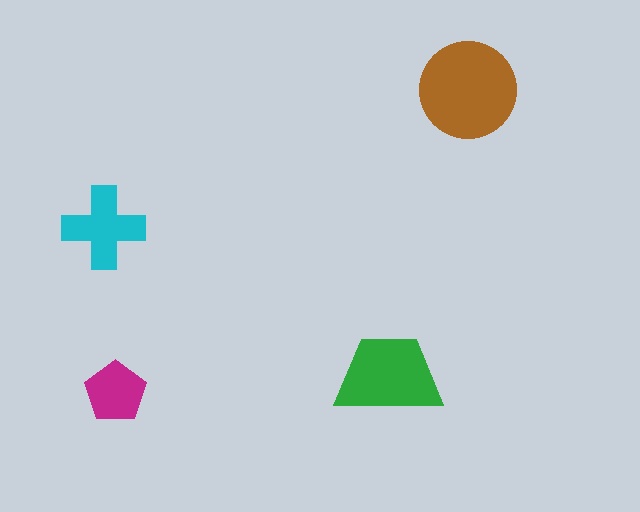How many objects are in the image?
There are 4 objects in the image.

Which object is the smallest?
The magenta pentagon.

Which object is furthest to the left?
The cyan cross is leftmost.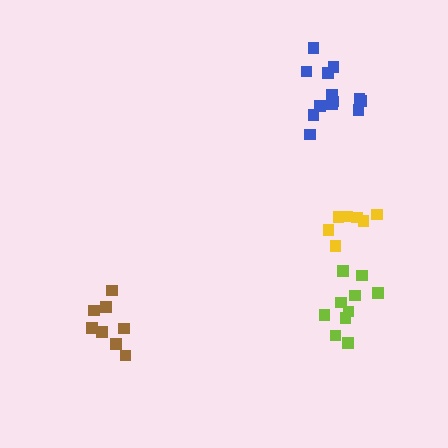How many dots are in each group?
Group 1: 7 dots, Group 2: 10 dots, Group 3: 8 dots, Group 4: 13 dots (38 total).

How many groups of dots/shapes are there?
There are 4 groups.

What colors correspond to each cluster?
The clusters are colored: yellow, lime, brown, blue.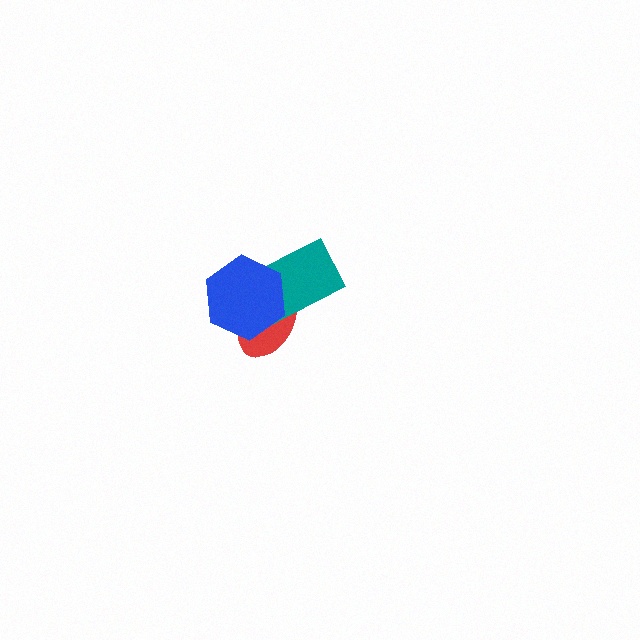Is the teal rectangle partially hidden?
Yes, it is partially covered by another shape.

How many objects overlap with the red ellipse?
2 objects overlap with the red ellipse.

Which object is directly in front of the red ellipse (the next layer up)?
The teal rectangle is directly in front of the red ellipse.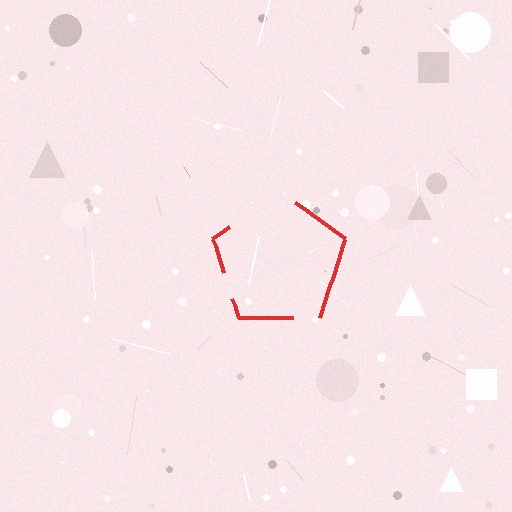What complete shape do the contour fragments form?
The contour fragments form a pentagon.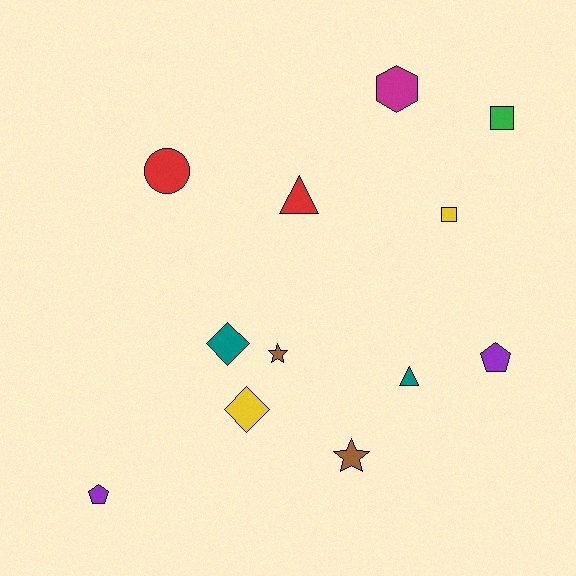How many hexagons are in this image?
There is 1 hexagon.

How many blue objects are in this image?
There are no blue objects.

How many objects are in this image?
There are 12 objects.